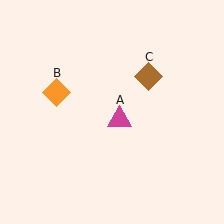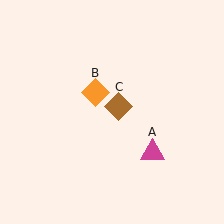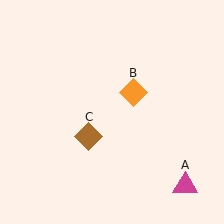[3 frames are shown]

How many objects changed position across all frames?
3 objects changed position: magenta triangle (object A), orange diamond (object B), brown diamond (object C).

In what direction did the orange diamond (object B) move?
The orange diamond (object B) moved right.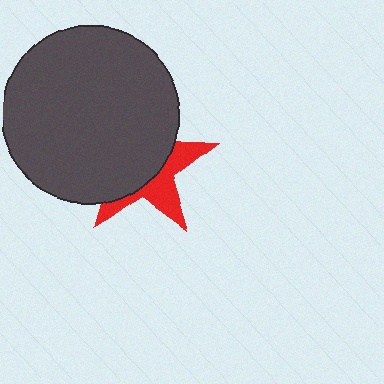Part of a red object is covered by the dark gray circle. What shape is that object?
It is a star.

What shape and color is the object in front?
The object in front is a dark gray circle.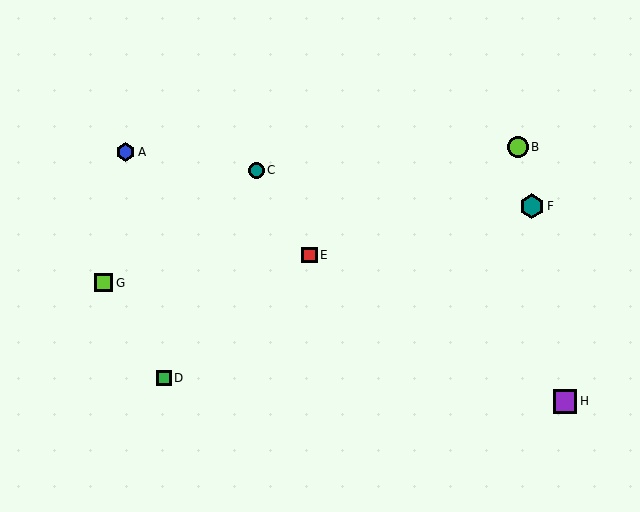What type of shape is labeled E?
Shape E is a red square.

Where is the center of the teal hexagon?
The center of the teal hexagon is at (532, 206).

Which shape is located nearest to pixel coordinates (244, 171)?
The teal circle (labeled C) at (256, 170) is nearest to that location.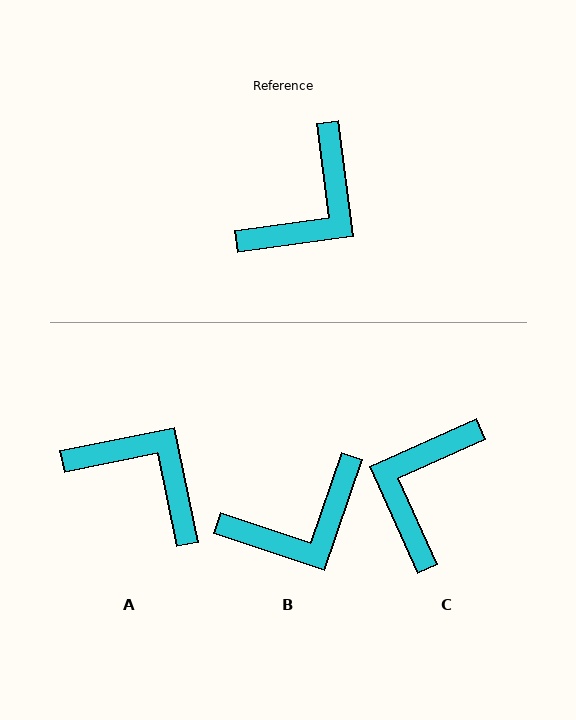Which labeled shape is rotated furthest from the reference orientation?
C, about 163 degrees away.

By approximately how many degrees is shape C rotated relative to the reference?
Approximately 163 degrees clockwise.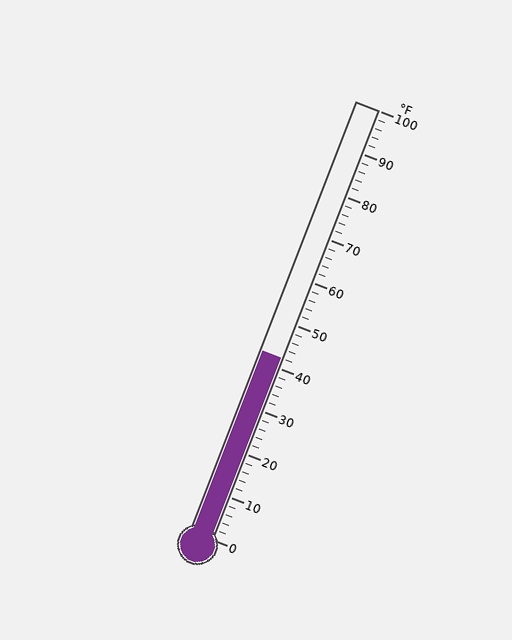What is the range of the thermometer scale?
The thermometer scale ranges from 0°F to 100°F.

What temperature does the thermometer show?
The thermometer shows approximately 42°F.